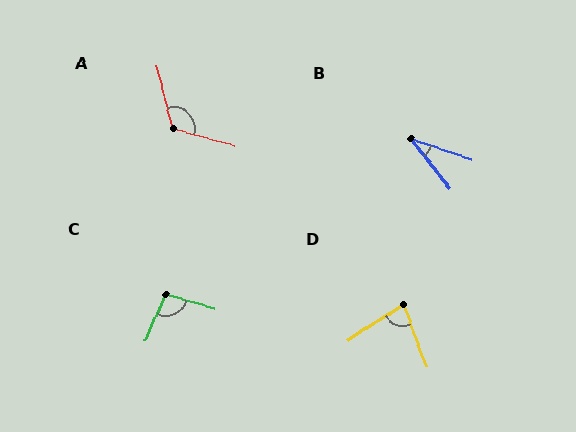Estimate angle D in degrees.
Approximately 77 degrees.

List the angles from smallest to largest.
B (33°), D (77°), C (96°), A (120°).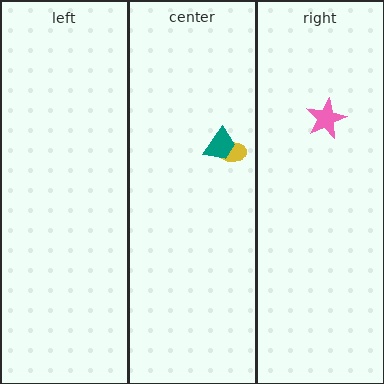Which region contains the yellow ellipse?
The center region.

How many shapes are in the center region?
2.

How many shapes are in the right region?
1.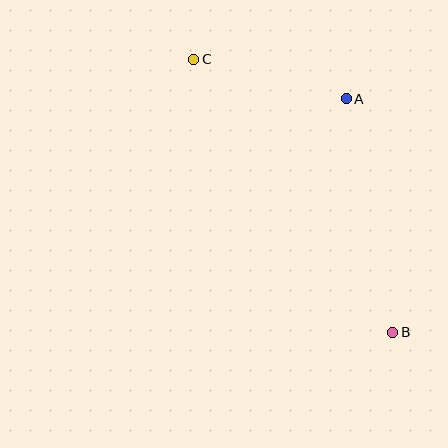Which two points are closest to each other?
Points A and C are closest to each other.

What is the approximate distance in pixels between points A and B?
The distance between A and B is approximately 238 pixels.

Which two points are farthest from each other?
Points B and C are farthest from each other.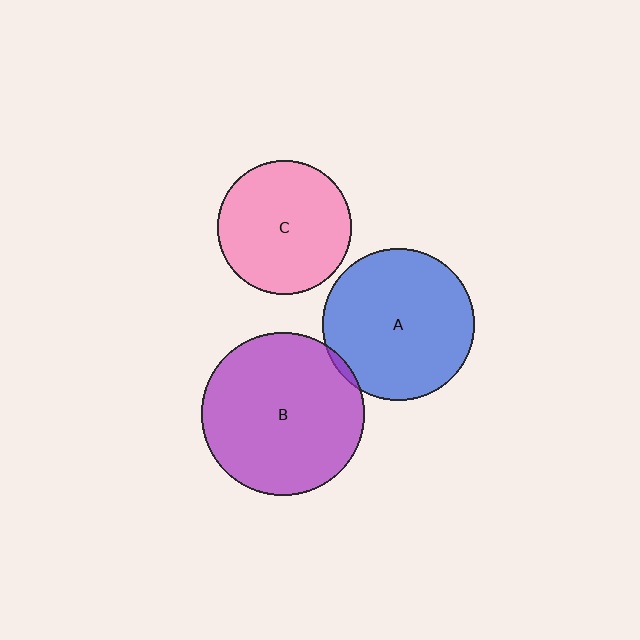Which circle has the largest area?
Circle B (purple).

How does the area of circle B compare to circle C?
Approximately 1.5 times.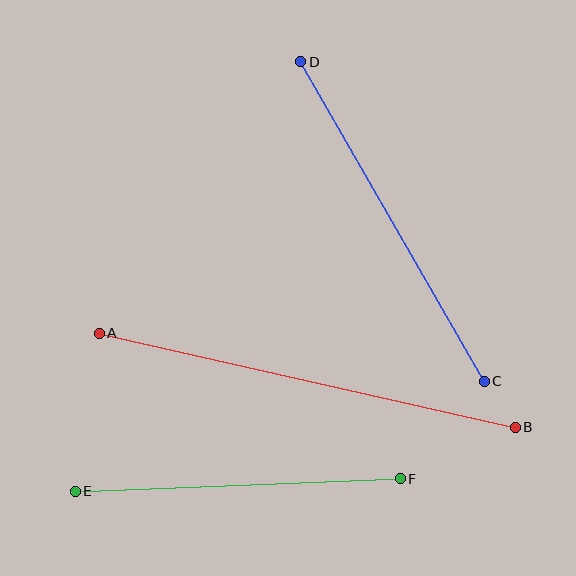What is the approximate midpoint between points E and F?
The midpoint is at approximately (238, 485) pixels.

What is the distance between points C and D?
The distance is approximately 369 pixels.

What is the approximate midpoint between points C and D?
The midpoint is at approximately (392, 221) pixels.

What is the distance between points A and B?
The distance is approximately 426 pixels.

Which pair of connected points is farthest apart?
Points A and B are farthest apart.